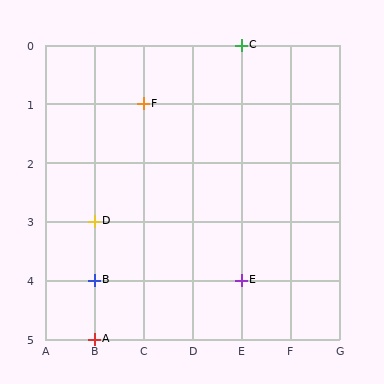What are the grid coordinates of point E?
Point E is at grid coordinates (E, 4).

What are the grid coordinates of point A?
Point A is at grid coordinates (B, 5).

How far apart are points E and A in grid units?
Points E and A are 3 columns and 1 row apart (about 3.2 grid units diagonally).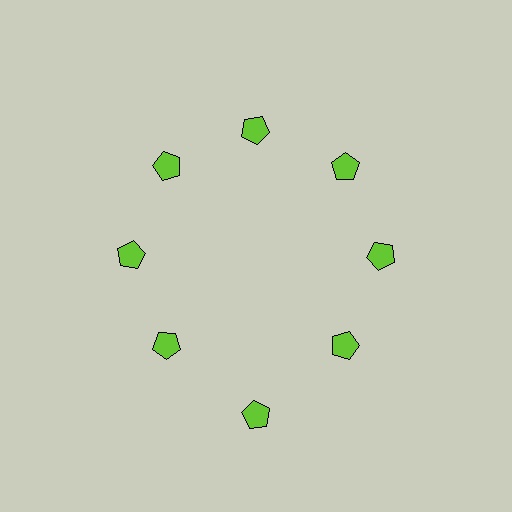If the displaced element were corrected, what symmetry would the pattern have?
It would have 8-fold rotational symmetry — the pattern would map onto itself every 45 degrees.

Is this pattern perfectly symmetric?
No. The 8 lime pentagons are arranged in a ring, but one element near the 6 o'clock position is pushed outward from the center, breaking the 8-fold rotational symmetry.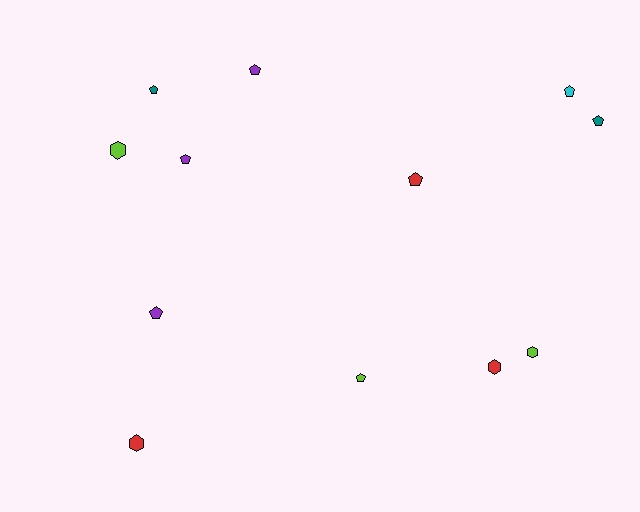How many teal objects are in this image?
There are 2 teal objects.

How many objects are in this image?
There are 12 objects.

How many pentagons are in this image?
There are 8 pentagons.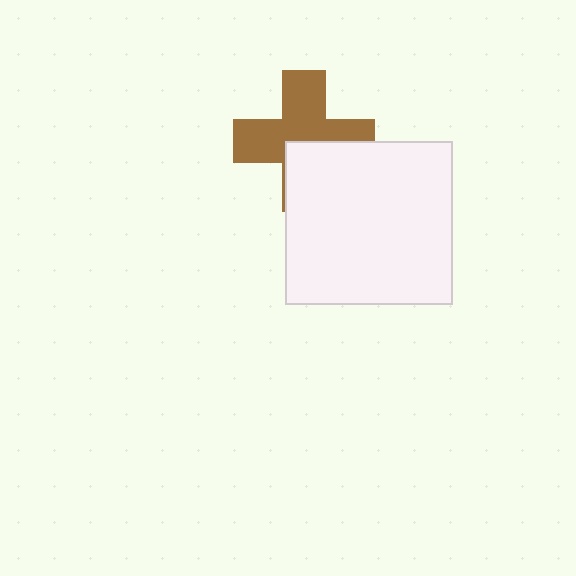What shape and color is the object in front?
The object in front is a white rectangle.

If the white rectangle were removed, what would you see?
You would see the complete brown cross.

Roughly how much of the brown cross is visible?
About half of it is visible (roughly 63%).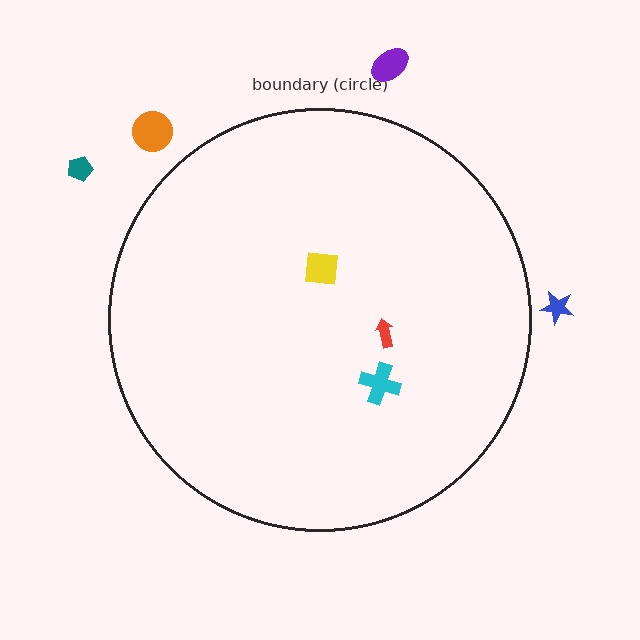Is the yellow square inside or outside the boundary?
Inside.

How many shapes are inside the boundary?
3 inside, 4 outside.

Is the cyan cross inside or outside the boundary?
Inside.